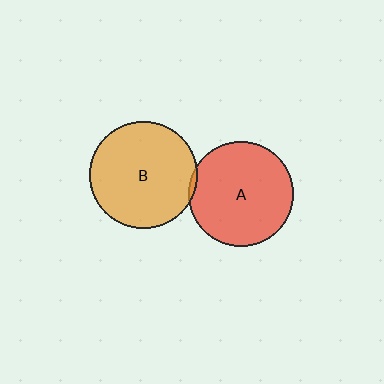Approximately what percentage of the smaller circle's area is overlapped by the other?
Approximately 5%.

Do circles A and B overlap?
Yes.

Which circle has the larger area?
Circle B (orange).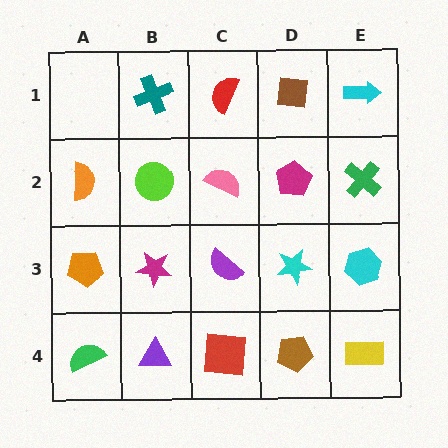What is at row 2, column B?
A lime circle.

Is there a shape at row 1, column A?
No, that cell is empty.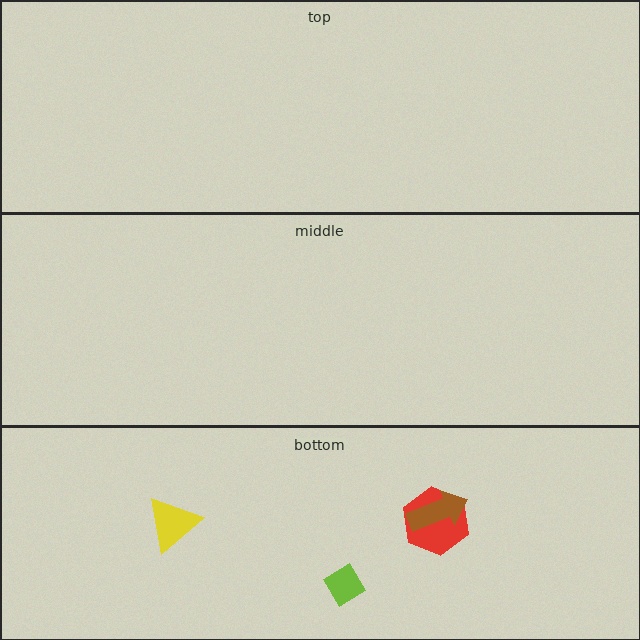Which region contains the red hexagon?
The bottom region.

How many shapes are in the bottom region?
4.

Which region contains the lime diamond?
The bottom region.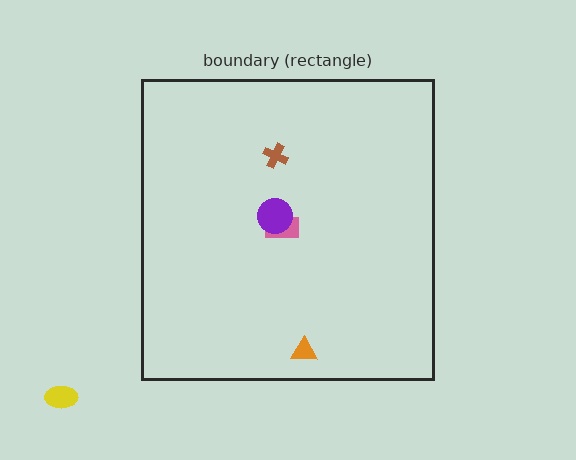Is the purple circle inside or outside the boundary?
Inside.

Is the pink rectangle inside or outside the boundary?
Inside.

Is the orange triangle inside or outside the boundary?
Inside.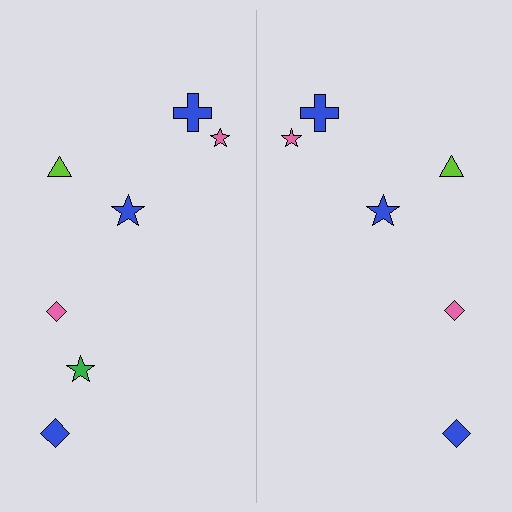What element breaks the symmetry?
A green star is missing from the right side.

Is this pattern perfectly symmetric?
No, the pattern is not perfectly symmetric. A green star is missing from the right side.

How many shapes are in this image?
There are 13 shapes in this image.